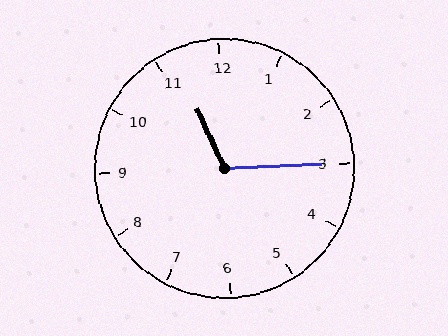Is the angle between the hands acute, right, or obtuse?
It is obtuse.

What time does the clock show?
11:15.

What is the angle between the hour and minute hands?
Approximately 112 degrees.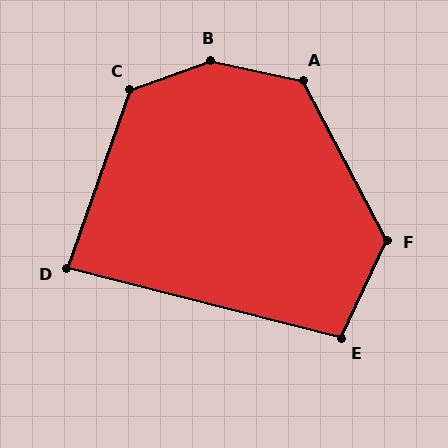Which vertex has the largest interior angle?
B, at approximately 148 degrees.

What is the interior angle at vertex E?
Approximately 101 degrees (obtuse).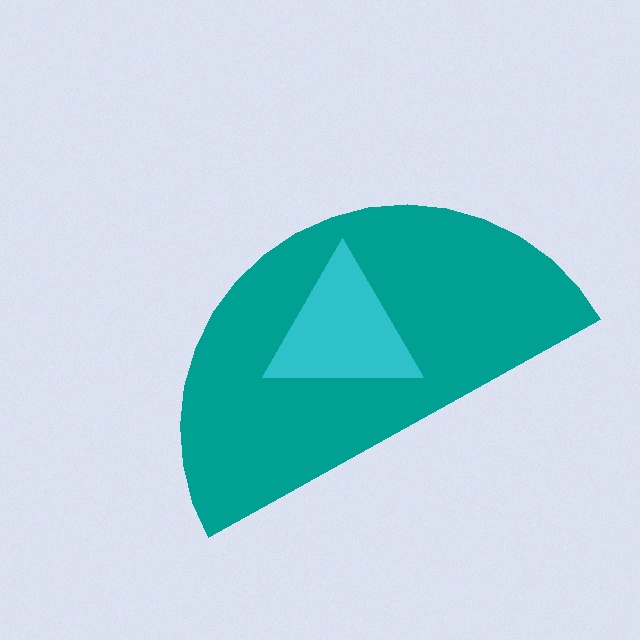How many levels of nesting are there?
2.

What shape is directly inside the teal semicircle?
The cyan triangle.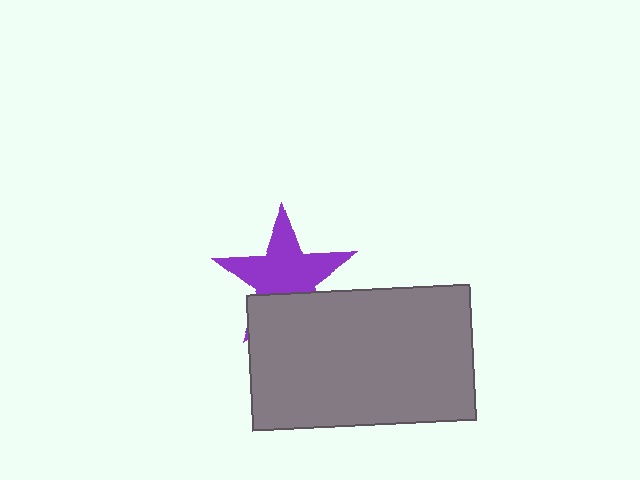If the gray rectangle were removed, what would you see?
You would see the complete purple star.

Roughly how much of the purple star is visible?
Most of it is visible (roughly 68%).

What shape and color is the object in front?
The object in front is a gray rectangle.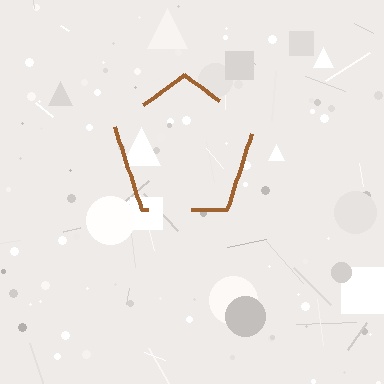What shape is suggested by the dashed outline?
The dashed outline suggests a pentagon.